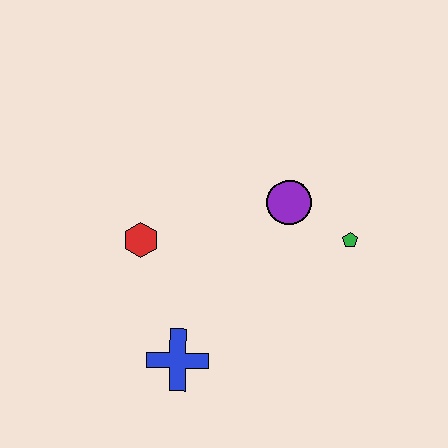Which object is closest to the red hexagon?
The blue cross is closest to the red hexagon.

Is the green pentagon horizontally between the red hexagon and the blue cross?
No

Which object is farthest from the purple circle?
The blue cross is farthest from the purple circle.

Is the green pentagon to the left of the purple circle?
No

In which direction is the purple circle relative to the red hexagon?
The purple circle is to the right of the red hexagon.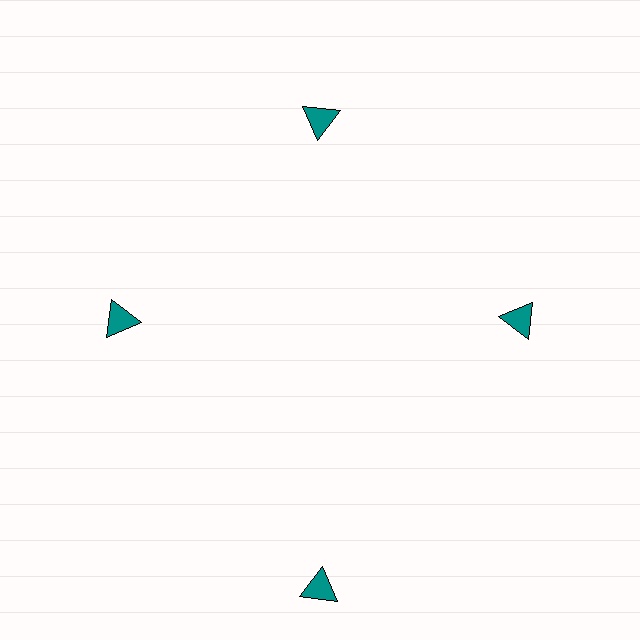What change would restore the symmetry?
The symmetry would be restored by moving it inward, back onto the ring so that all 4 triangles sit at equal angles and equal distance from the center.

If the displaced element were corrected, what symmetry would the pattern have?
It would have 4-fold rotational symmetry — the pattern would map onto itself every 90 degrees.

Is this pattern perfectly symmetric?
No. The 4 teal triangles are arranged in a ring, but one element near the 6 o'clock position is pushed outward from the center, breaking the 4-fold rotational symmetry.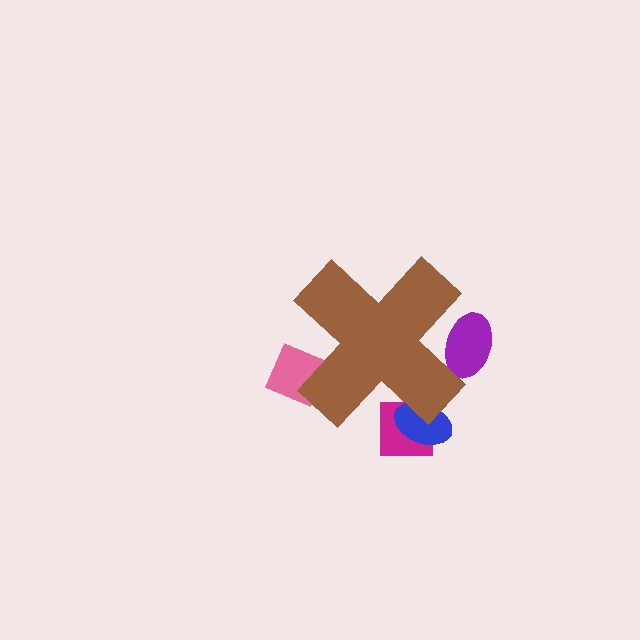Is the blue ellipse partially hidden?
Yes, the blue ellipse is partially hidden behind the brown cross.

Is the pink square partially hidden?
Yes, the pink square is partially hidden behind the brown cross.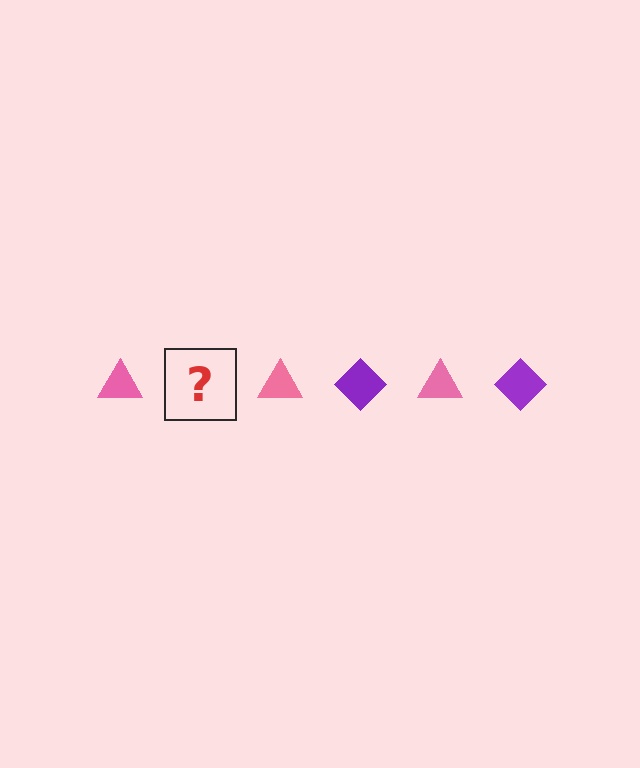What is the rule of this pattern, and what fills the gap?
The rule is that the pattern alternates between pink triangle and purple diamond. The gap should be filled with a purple diamond.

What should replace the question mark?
The question mark should be replaced with a purple diamond.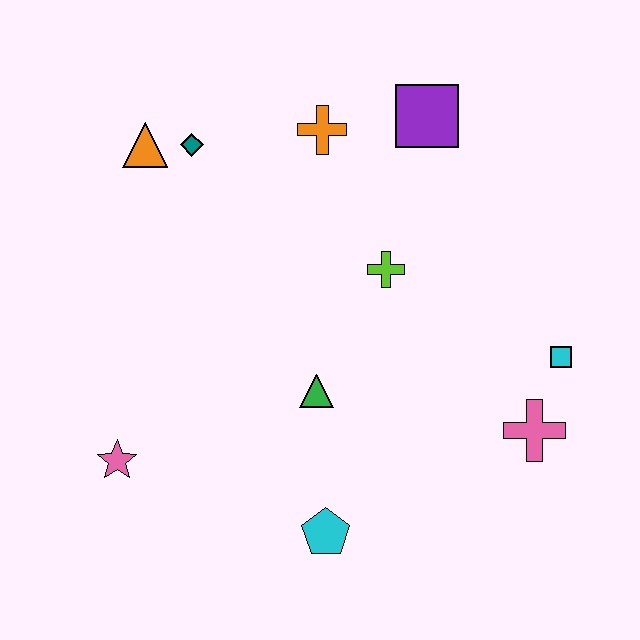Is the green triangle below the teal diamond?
Yes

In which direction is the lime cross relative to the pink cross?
The lime cross is above the pink cross.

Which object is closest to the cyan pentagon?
The green triangle is closest to the cyan pentagon.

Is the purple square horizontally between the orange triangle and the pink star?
No